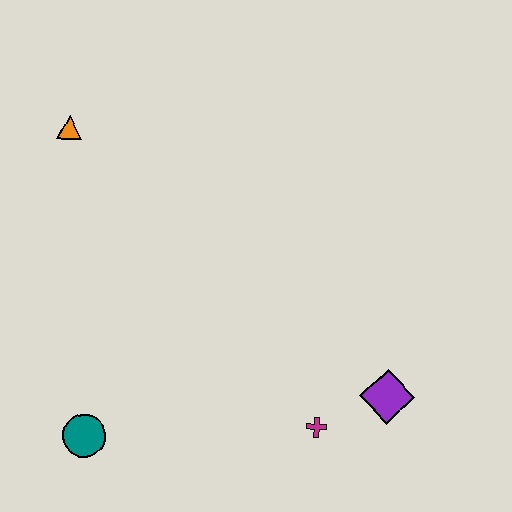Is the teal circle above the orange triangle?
No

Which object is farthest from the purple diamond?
The orange triangle is farthest from the purple diamond.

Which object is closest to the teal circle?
The magenta cross is closest to the teal circle.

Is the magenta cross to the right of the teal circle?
Yes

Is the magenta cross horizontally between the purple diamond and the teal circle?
Yes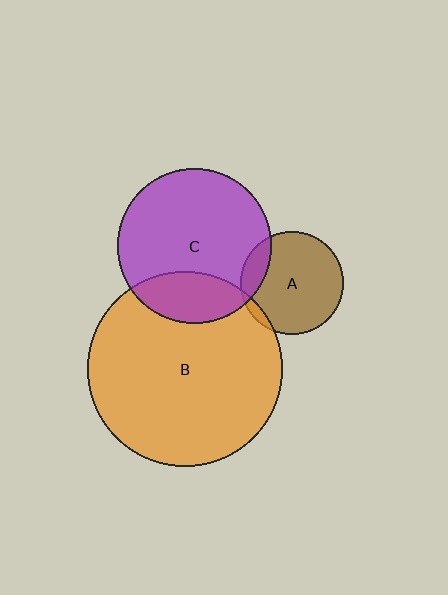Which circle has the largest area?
Circle B (orange).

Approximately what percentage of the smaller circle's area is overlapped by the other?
Approximately 5%.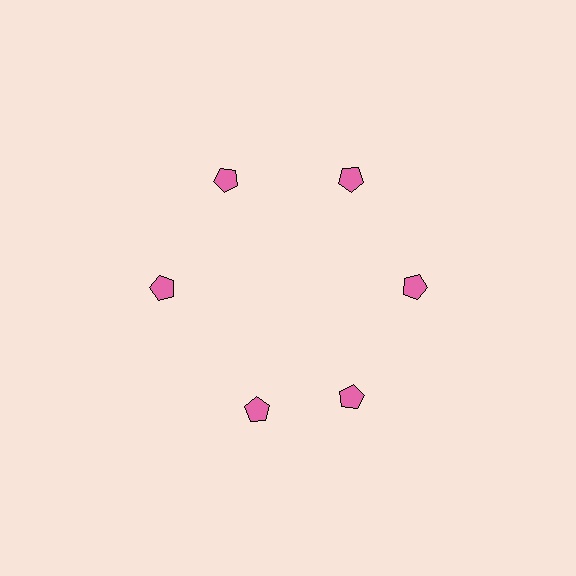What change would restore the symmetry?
The symmetry would be restored by rotating it back into even spacing with its neighbors so that all 6 pentagons sit at equal angles and equal distance from the center.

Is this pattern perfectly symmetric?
No. The 6 pink pentagons are arranged in a ring, but one element near the 7 o'clock position is rotated out of alignment along the ring, breaking the 6-fold rotational symmetry.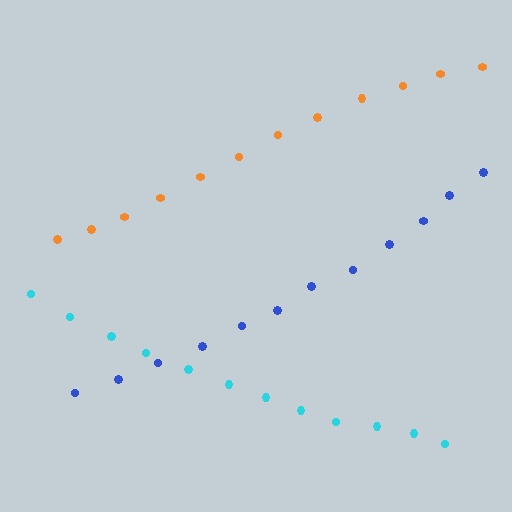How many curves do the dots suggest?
There are 3 distinct paths.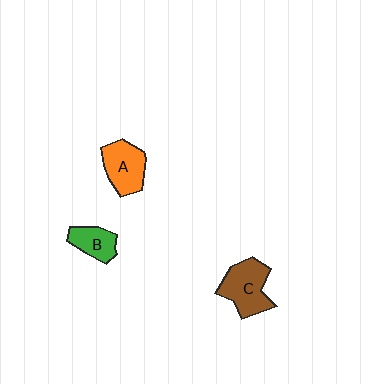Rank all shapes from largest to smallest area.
From largest to smallest: C (brown), A (orange), B (green).